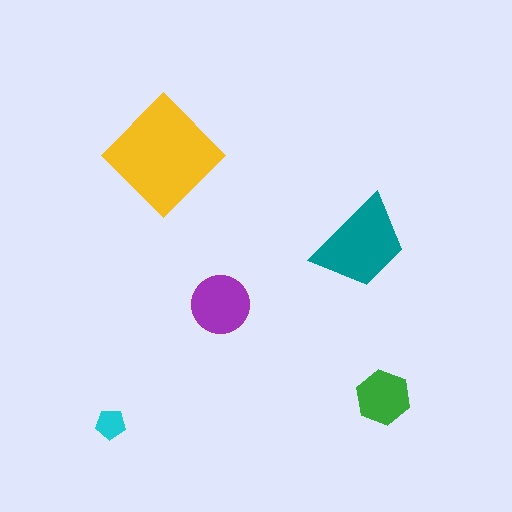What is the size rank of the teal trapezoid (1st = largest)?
2nd.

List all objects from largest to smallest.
The yellow diamond, the teal trapezoid, the purple circle, the green hexagon, the cyan pentagon.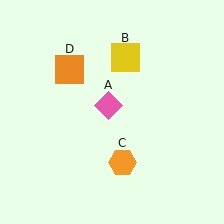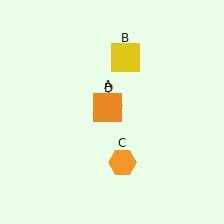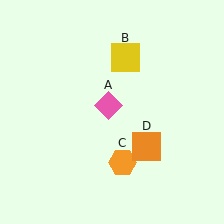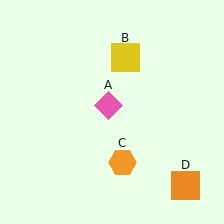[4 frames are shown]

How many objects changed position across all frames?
1 object changed position: orange square (object D).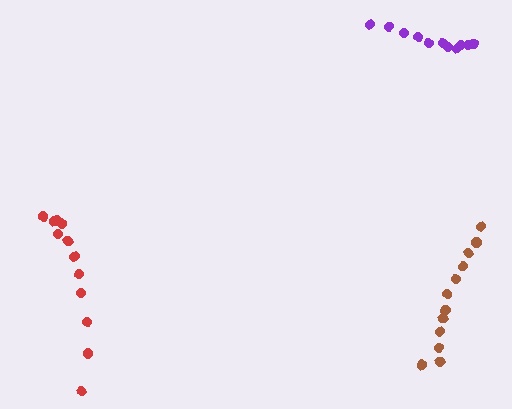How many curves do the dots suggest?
There are 3 distinct paths.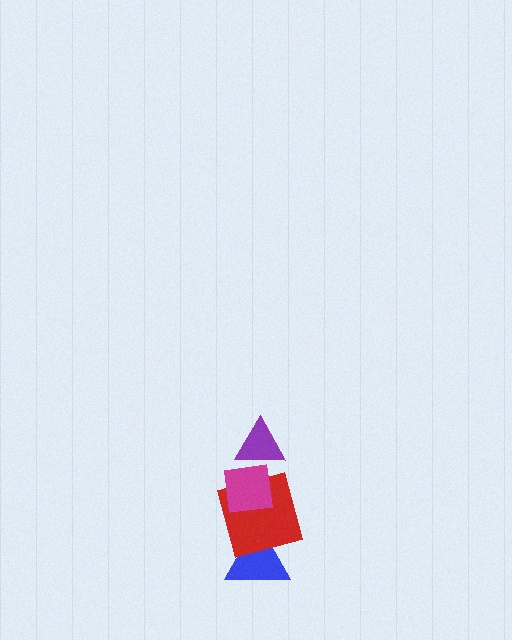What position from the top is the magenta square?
The magenta square is 2nd from the top.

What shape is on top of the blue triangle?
The red square is on top of the blue triangle.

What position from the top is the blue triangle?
The blue triangle is 4th from the top.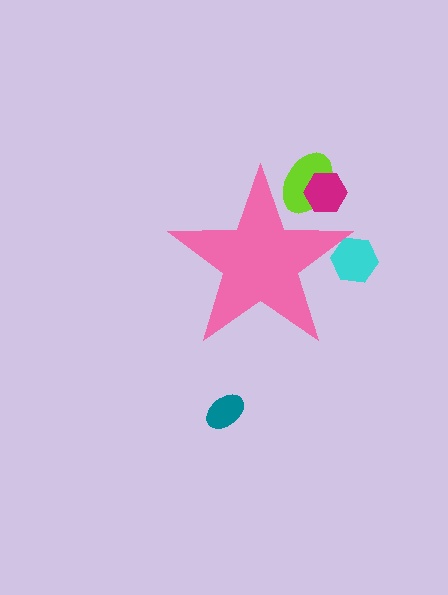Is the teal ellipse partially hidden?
No, the teal ellipse is fully visible.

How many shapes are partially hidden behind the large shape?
3 shapes are partially hidden.